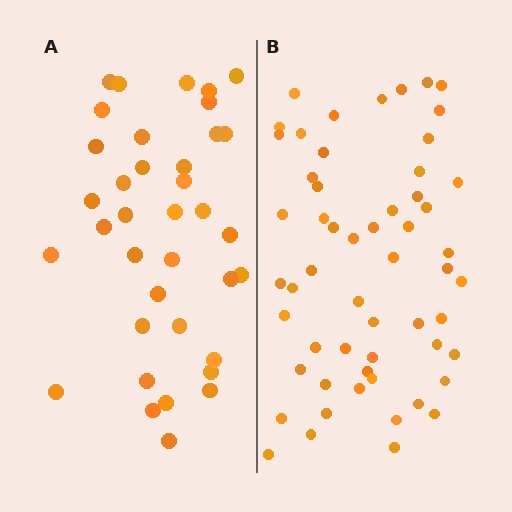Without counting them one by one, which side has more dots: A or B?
Region B (the right region) has more dots.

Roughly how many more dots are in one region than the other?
Region B has approximately 20 more dots than region A.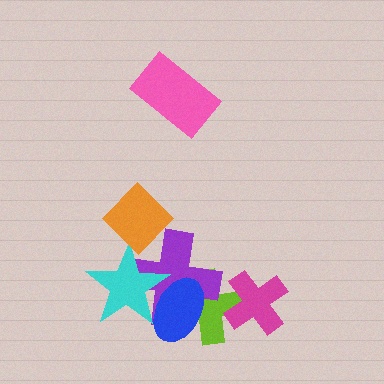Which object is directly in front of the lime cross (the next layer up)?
The purple cross is directly in front of the lime cross.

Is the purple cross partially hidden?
Yes, it is partially covered by another shape.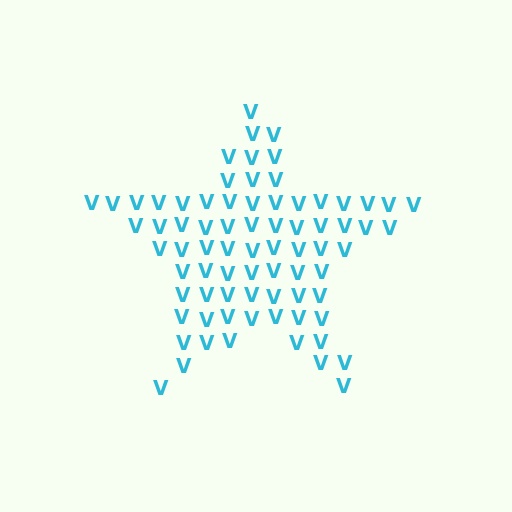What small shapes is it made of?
It is made of small letter V's.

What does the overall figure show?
The overall figure shows a star.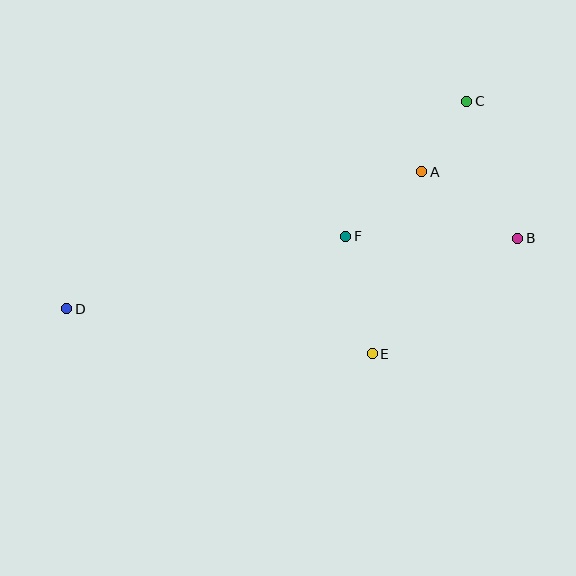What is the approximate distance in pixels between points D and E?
The distance between D and E is approximately 309 pixels.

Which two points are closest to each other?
Points A and C are closest to each other.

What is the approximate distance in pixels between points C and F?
The distance between C and F is approximately 181 pixels.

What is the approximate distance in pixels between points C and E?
The distance between C and E is approximately 270 pixels.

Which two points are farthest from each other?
Points B and D are farthest from each other.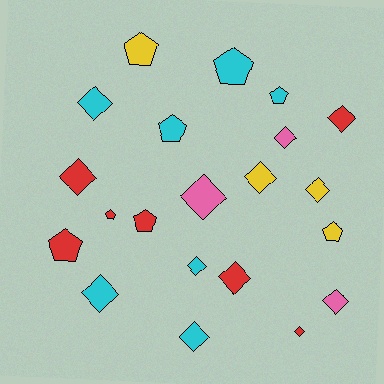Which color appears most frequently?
Red, with 7 objects.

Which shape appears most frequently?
Diamond, with 13 objects.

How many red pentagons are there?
There are 3 red pentagons.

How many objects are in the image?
There are 21 objects.